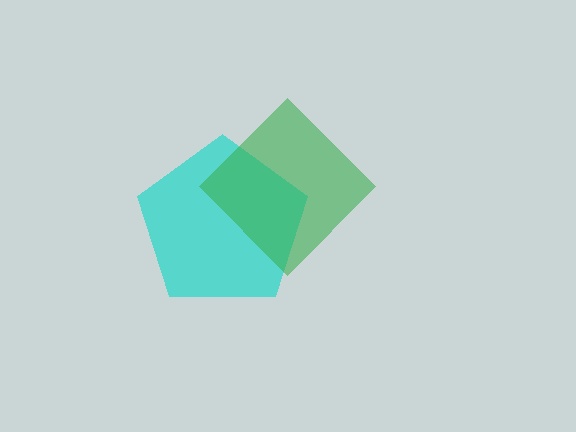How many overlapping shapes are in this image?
There are 2 overlapping shapes in the image.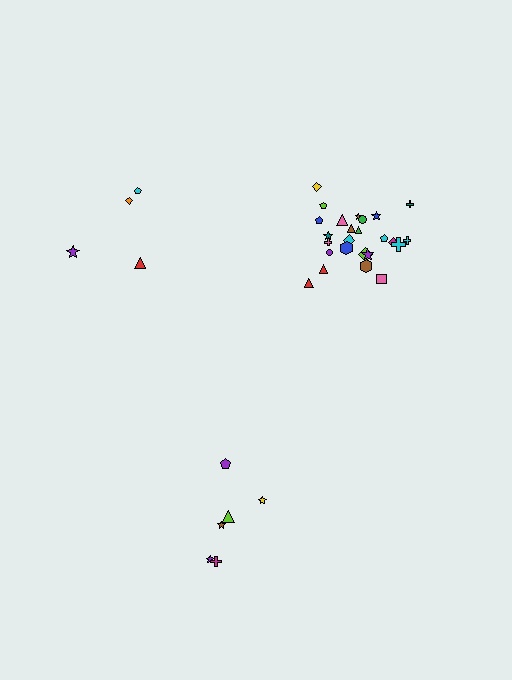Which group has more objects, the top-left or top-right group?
The top-right group.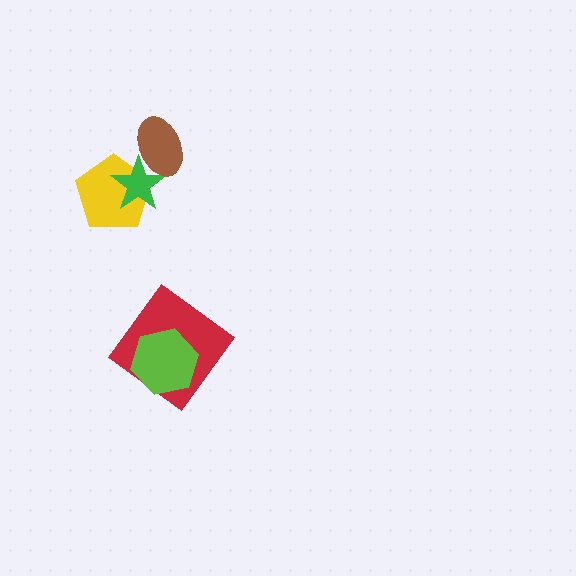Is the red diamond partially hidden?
Yes, it is partially covered by another shape.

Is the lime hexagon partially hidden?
No, no other shape covers it.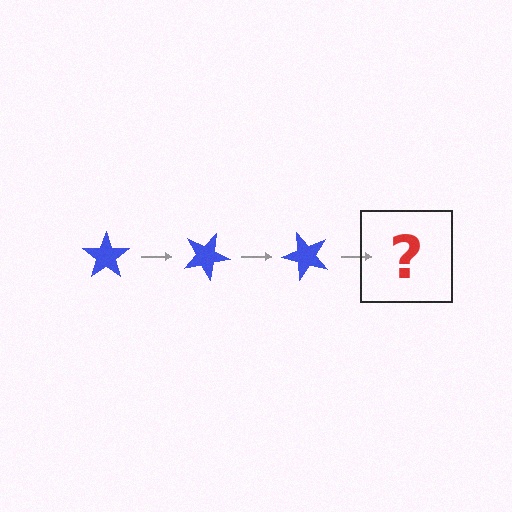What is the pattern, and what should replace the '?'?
The pattern is that the star rotates 25 degrees each step. The '?' should be a blue star rotated 75 degrees.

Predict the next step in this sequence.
The next step is a blue star rotated 75 degrees.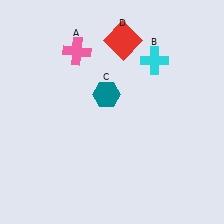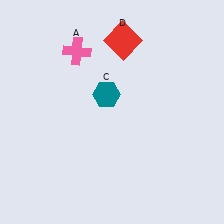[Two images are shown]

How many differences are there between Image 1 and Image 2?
There is 1 difference between the two images.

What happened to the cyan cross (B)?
The cyan cross (B) was removed in Image 2. It was in the top-right area of Image 1.